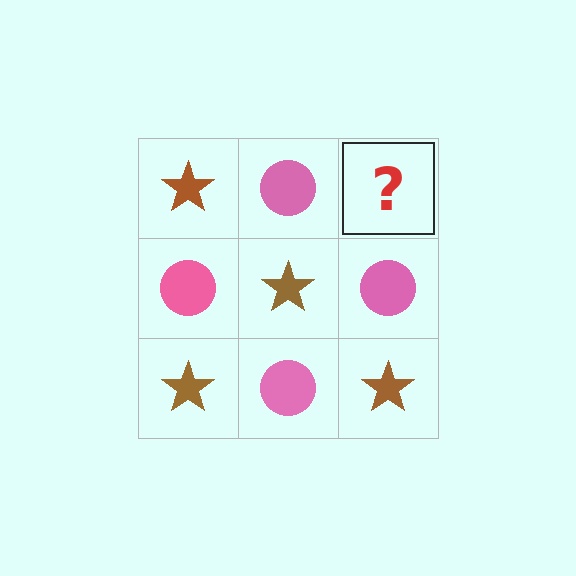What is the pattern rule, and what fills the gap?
The rule is that it alternates brown star and pink circle in a checkerboard pattern. The gap should be filled with a brown star.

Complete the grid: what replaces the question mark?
The question mark should be replaced with a brown star.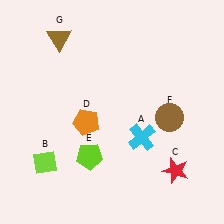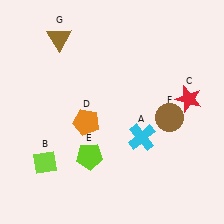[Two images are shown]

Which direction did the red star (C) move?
The red star (C) moved up.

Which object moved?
The red star (C) moved up.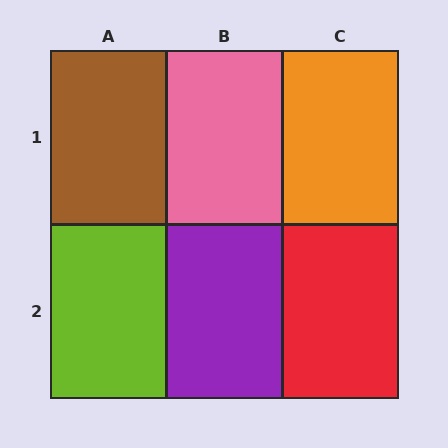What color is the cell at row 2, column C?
Red.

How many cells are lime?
1 cell is lime.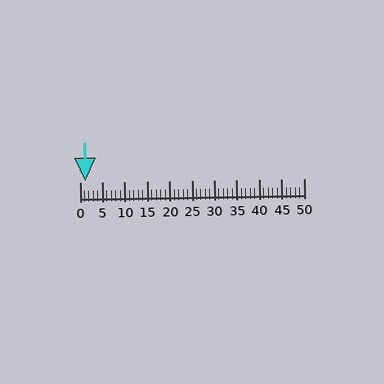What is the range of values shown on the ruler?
The ruler shows values from 0 to 50.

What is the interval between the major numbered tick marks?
The major tick marks are spaced 5 units apart.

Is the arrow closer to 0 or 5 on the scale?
The arrow is closer to 0.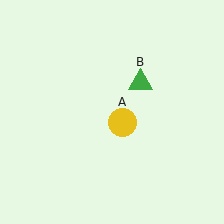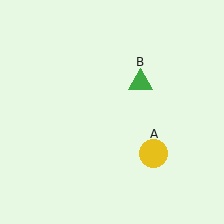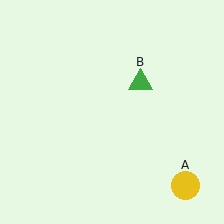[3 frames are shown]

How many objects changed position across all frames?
1 object changed position: yellow circle (object A).